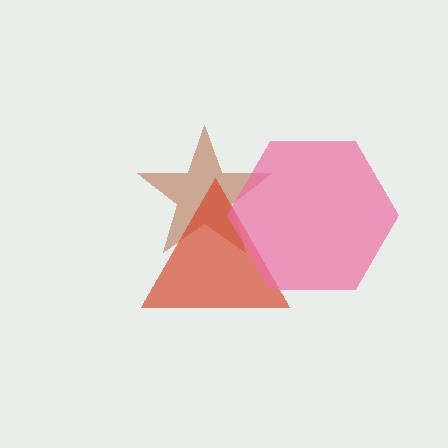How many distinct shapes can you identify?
There are 3 distinct shapes: a brown star, a red triangle, a pink hexagon.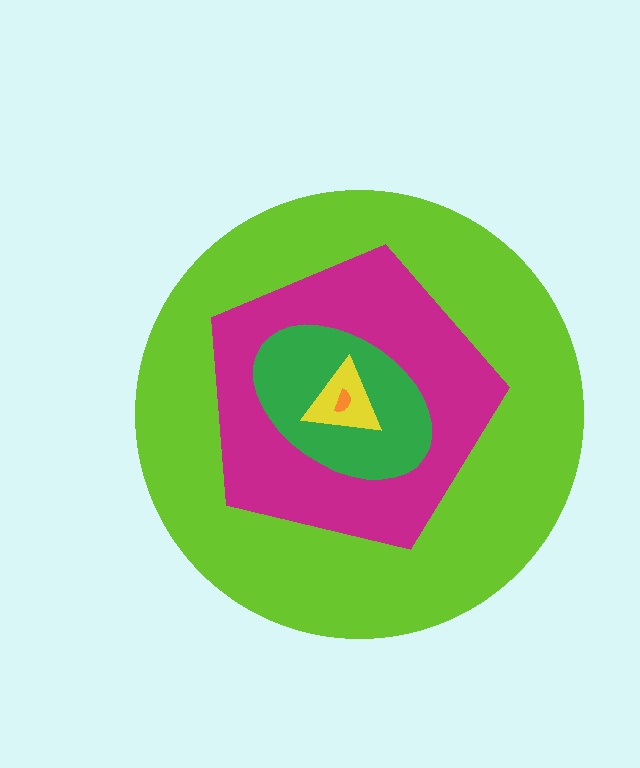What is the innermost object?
The orange semicircle.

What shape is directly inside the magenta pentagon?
The green ellipse.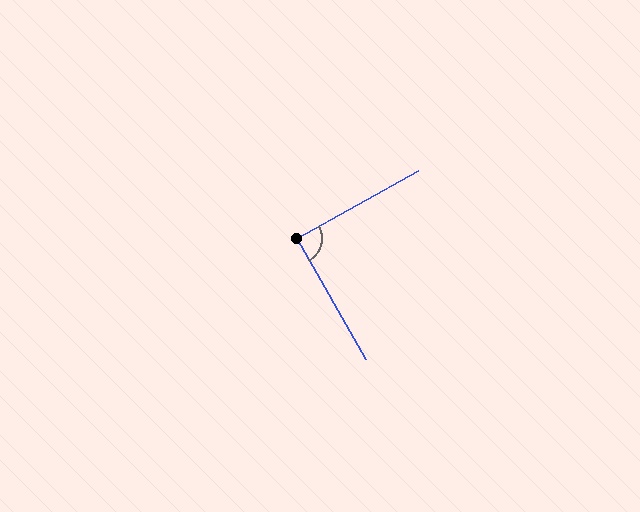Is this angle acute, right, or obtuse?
It is approximately a right angle.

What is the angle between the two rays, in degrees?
Approximately 89 degrees.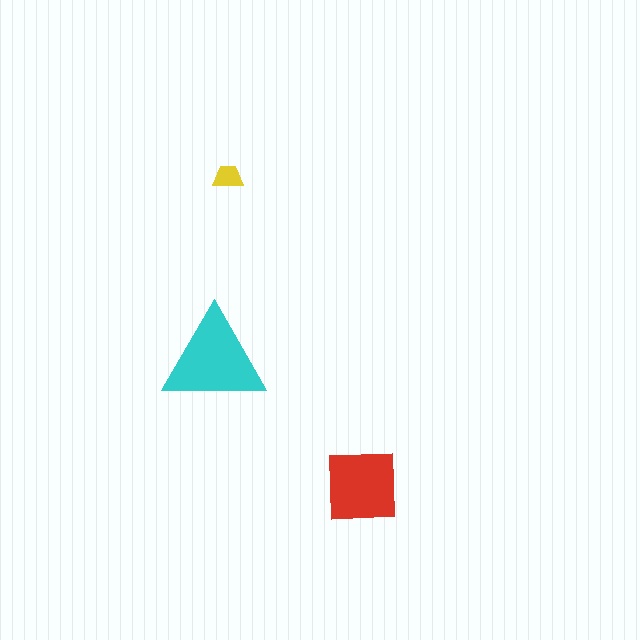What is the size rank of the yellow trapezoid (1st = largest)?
3rd.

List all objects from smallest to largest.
The yellow trapezoid, the red square, the cyan triangle.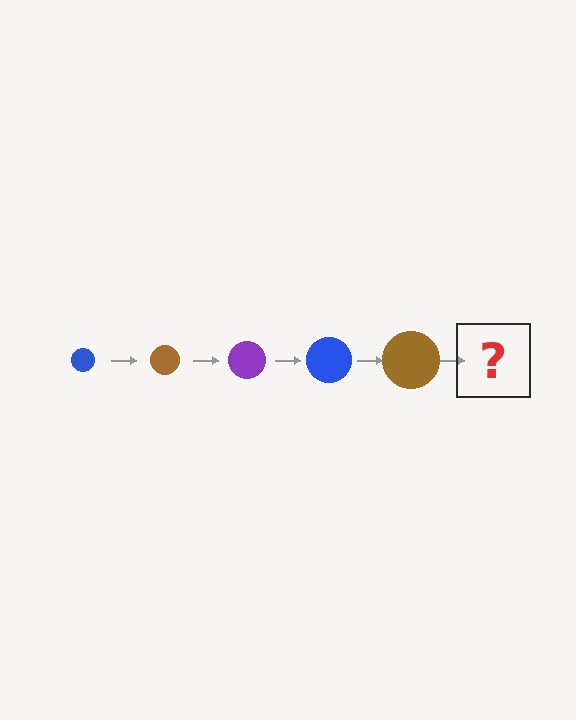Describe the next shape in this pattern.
It should be a purple circle, larger than the previous one.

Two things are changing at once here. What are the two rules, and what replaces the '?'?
The two rules are that the circle grows larger each step and the color cycles through blue, brown, and purple. The '?' should be a purple circle, larger than the previous one.